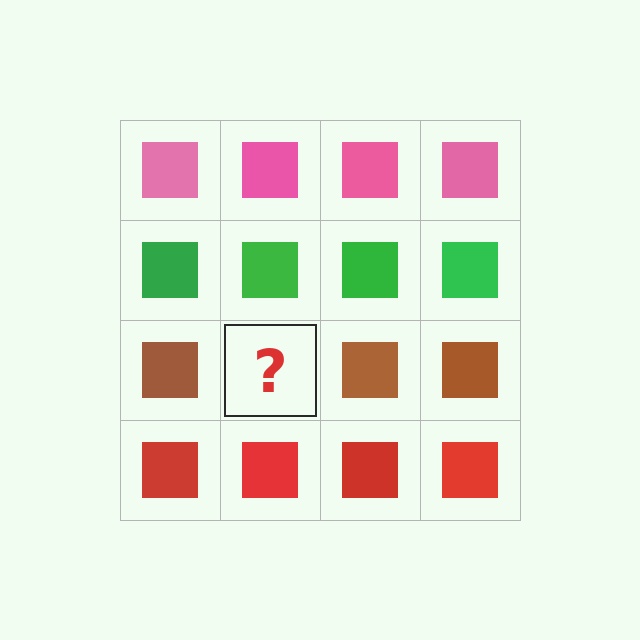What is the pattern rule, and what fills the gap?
The rule is that each row has a consistent color. The gap should be filled with a brown square.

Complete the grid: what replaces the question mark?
The question mark should be replaced with a brown square.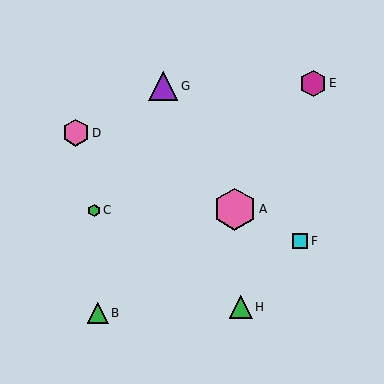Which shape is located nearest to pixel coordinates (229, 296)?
The green triangle (labeled H) at (241, 307) is nearest to that location.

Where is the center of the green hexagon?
The center of the green hexagon is at (94, 210).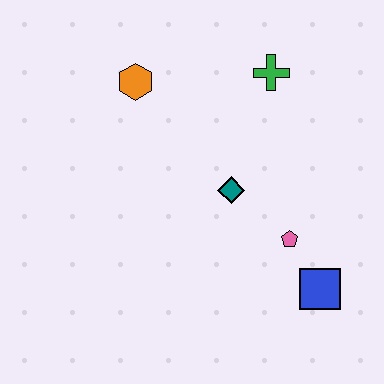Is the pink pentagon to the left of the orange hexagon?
No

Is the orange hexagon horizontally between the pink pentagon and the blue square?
No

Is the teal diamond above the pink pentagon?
Yes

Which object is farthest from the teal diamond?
The orange hexagon is farthest from the teal diamond.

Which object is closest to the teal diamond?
The pink pentagon is closest to the teal diamond.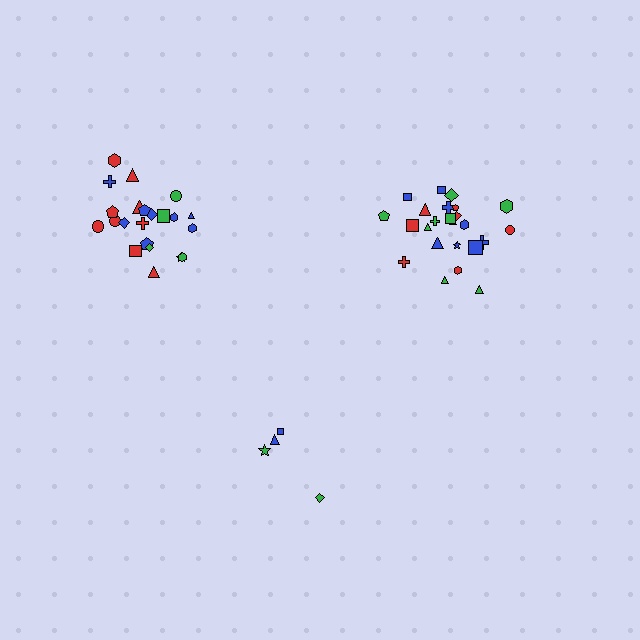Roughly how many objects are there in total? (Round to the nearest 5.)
Roughly 50 objects in total.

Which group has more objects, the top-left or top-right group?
The top-right group.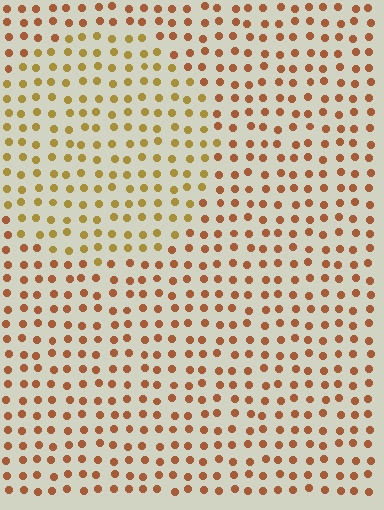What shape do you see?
I see a circle.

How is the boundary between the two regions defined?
The boundary is defined purely by a slight shift in hue (about 29 degrees). Spacing, size, and orientation are identical on both sides.